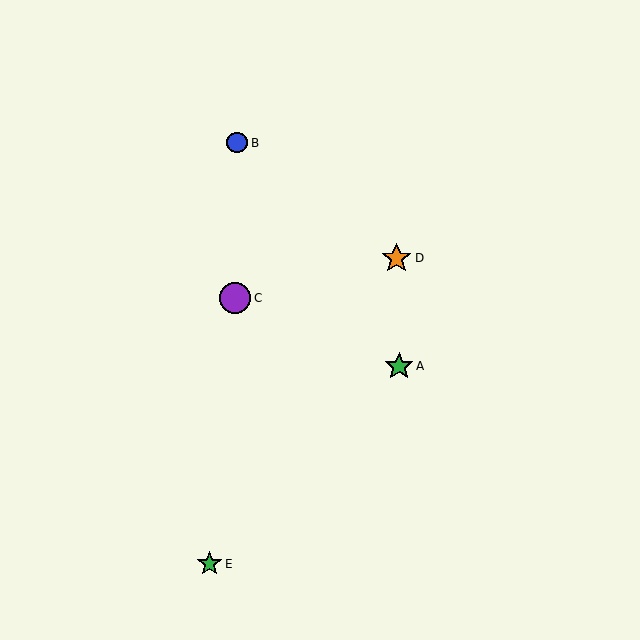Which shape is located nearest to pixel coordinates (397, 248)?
The orange star (labeled D) at (397, 258) is nearest to that location.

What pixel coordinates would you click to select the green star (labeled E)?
Click at (209, 564) to select the green star E.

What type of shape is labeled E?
Shape E is a green star.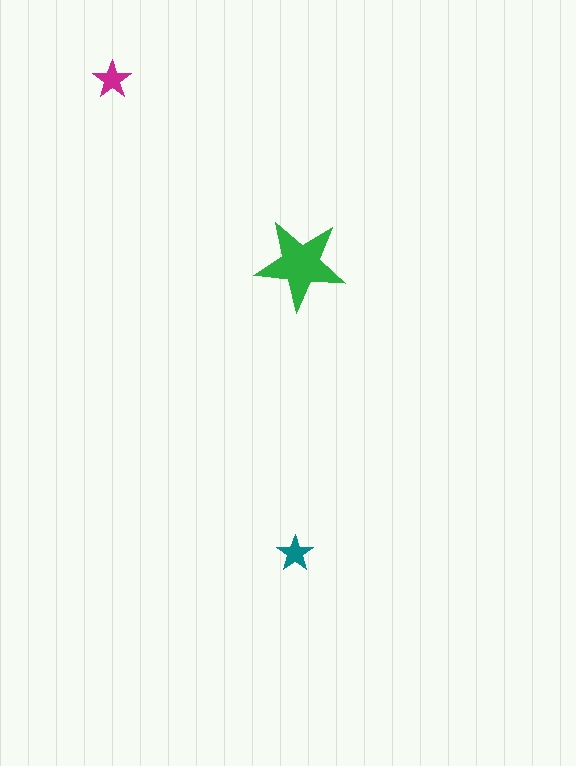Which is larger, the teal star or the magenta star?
The magenta one.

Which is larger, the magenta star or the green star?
The green one.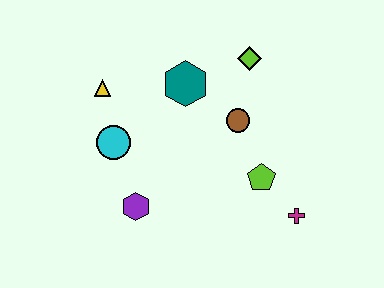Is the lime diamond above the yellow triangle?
Yes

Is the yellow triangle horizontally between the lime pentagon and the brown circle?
No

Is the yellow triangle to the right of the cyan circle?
No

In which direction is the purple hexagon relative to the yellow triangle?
The purple hexagon is below the yellow triangle.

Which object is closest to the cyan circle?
The yellow triangle is closest to the cyan circle.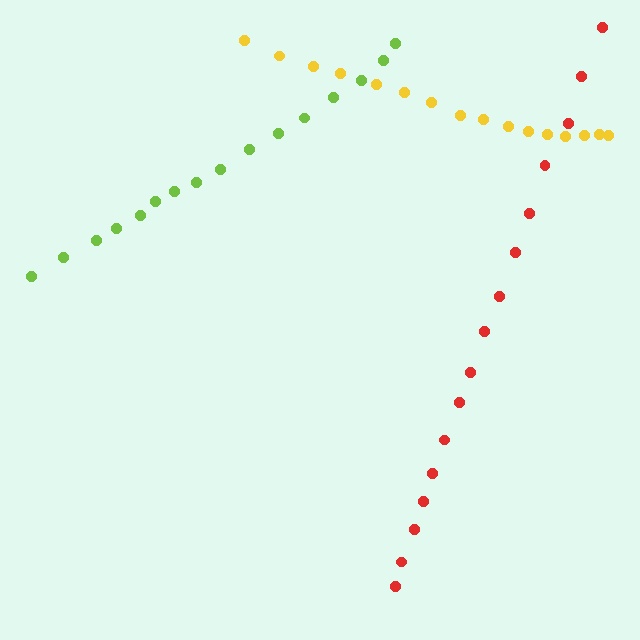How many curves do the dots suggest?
There are 3 distinct paths.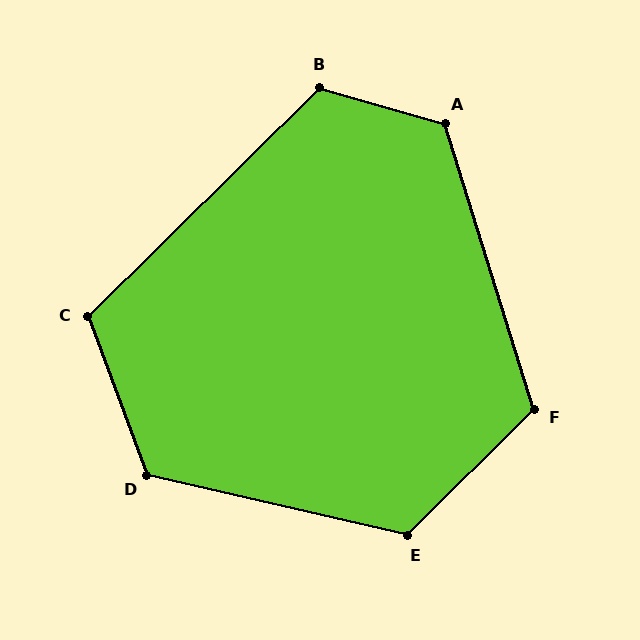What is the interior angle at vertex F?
Approximately 117 degrees (obtuse).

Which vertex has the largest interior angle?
A, at approximately 124 degrees.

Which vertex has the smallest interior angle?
C, at approximately 114 degrees.